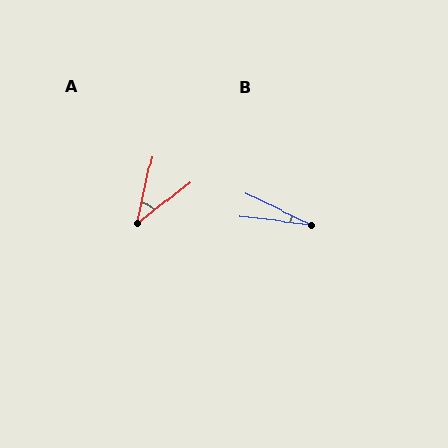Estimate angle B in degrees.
Approximately 19 degrees.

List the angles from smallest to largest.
B (19°), A (39°).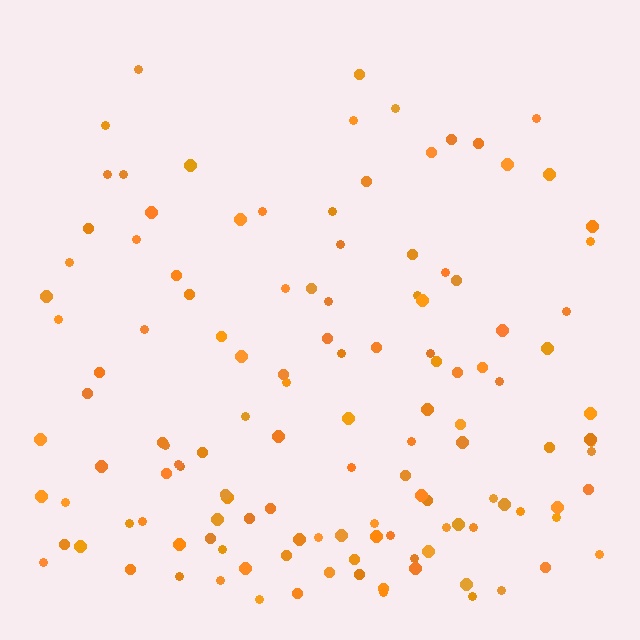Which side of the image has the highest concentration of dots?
The bottom.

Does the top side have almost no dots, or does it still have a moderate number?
Still a moderate number, just noticeably fewer than the bottom.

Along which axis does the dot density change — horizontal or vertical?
Vertical.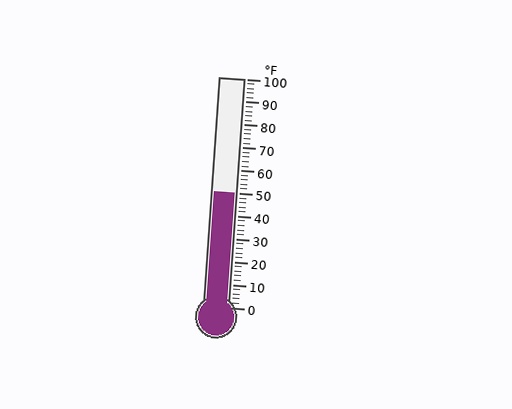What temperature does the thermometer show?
The thermometer shows approximately 50°F.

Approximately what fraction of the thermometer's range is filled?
The thermometer is filled to approximately 50% of its range.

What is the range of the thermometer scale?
The thermometer scale ranges from 0°F to 100°F.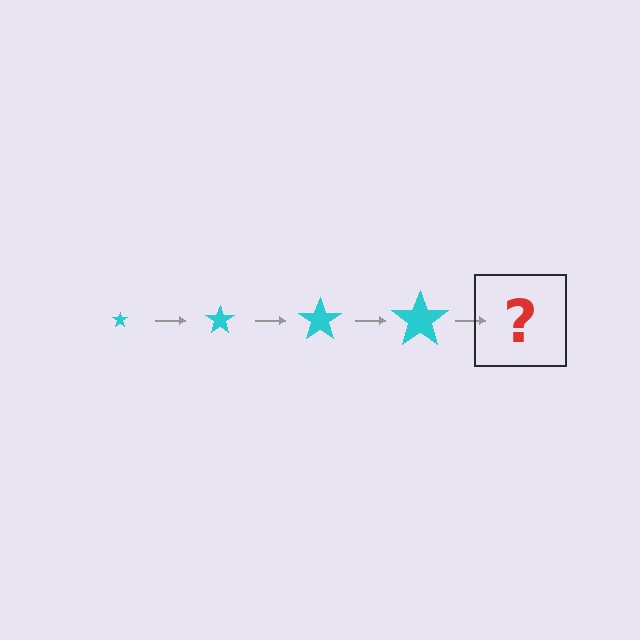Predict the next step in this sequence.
The next step is a cyan star, larger than the previous one.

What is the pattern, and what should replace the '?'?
The pattern is that the star gets progressively larger each step. The '?' should be a cyan star, larger than the previous one.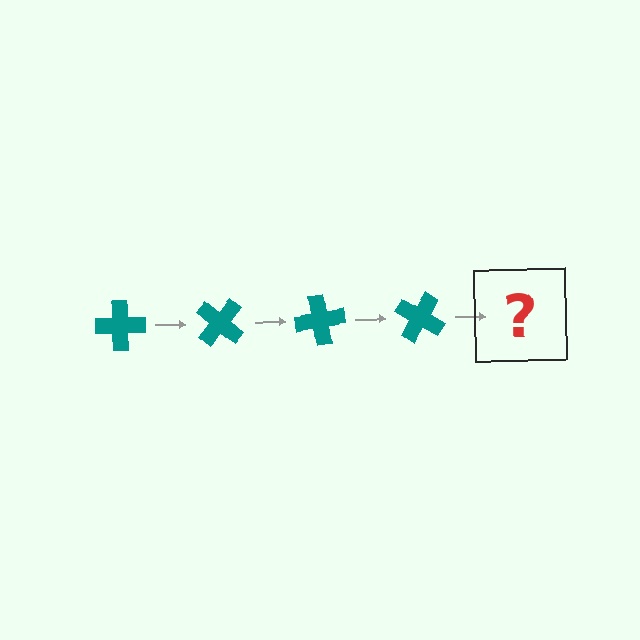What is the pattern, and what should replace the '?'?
The pattern is that the cross rotates 40 degrees each step. The '?' should be a teal cross rotated 160 degrees.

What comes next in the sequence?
The next element should be a teal cross rotated 160 degrees.